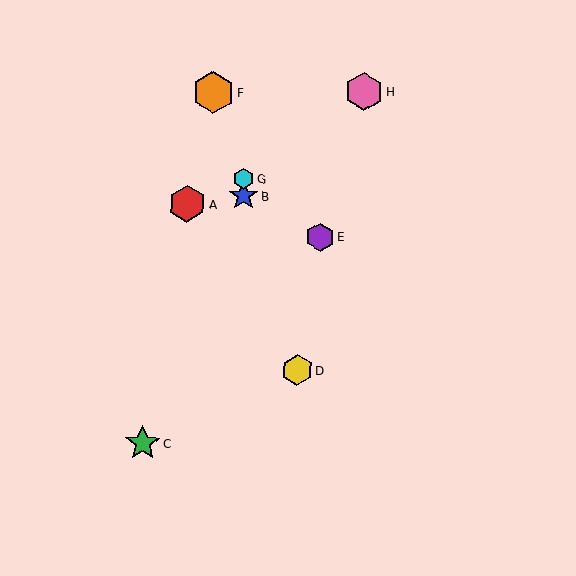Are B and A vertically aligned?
No, B is at x≈243 and A is at x≈187.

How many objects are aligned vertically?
2 objects (B, G) are aligned vertically.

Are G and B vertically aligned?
Yes, both are at x≈244.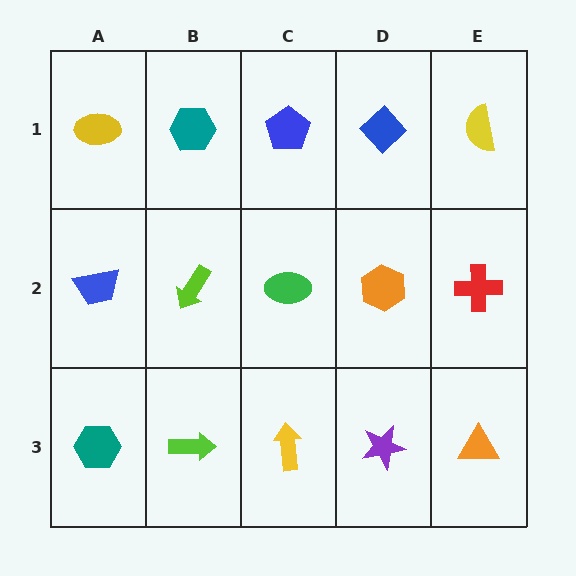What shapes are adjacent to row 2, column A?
A yellow ellipse (row 1, column A), a teal hexagon (row 3, column A), a lime arrow (row 2, column B).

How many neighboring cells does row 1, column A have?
2.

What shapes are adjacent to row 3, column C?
A green ellipse (row 2, column C), a lime arrow (row 3, column B), a purple star (row 3, column D).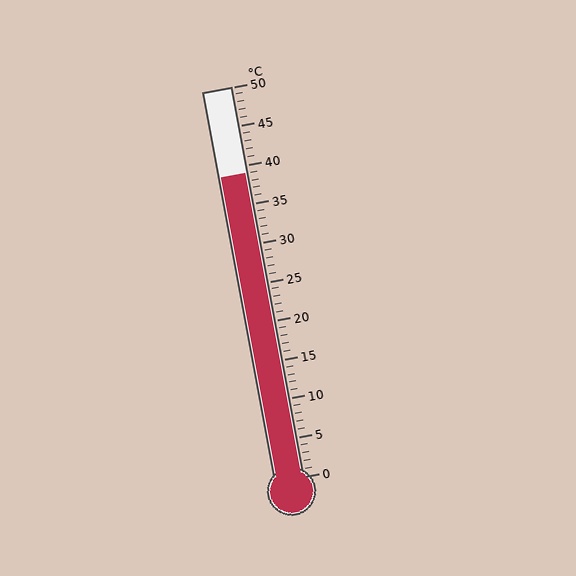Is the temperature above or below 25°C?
The temperature is above 25°C.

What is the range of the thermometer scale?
The thermometer scale ranges from 0°C to 50°C.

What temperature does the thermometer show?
The thermometer shows approximately 39°C.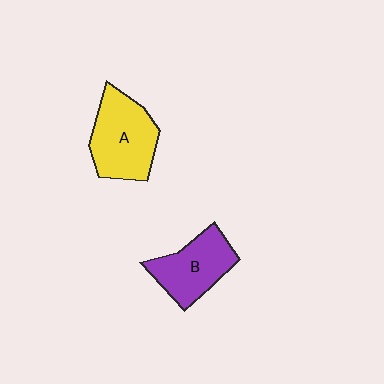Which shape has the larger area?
Shape A (yellow).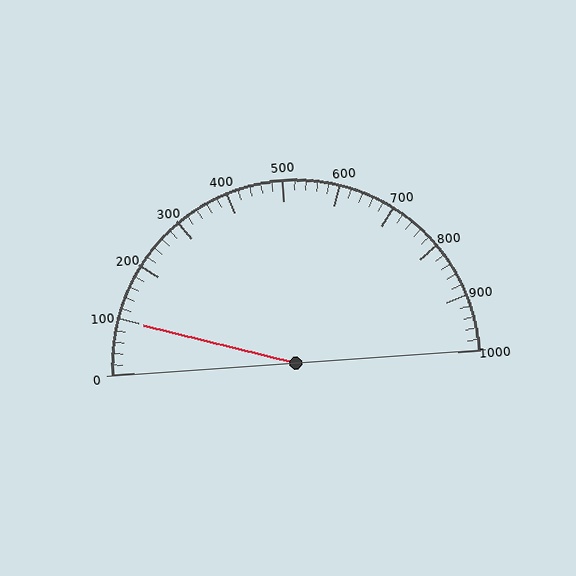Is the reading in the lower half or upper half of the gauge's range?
The reading is in the lower half of the range (0 to 1000).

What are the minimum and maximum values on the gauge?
The gauge ranges from 0 to 1000.